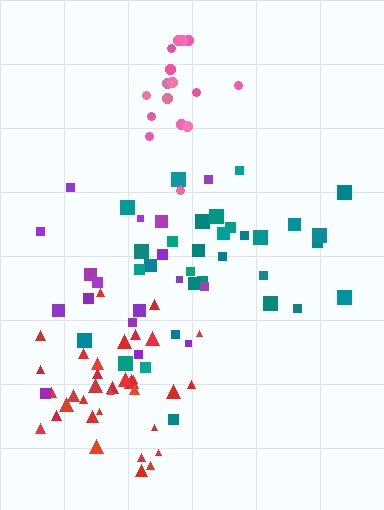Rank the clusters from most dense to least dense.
pink, red, teal, purple.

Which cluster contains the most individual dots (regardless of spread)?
Red (34).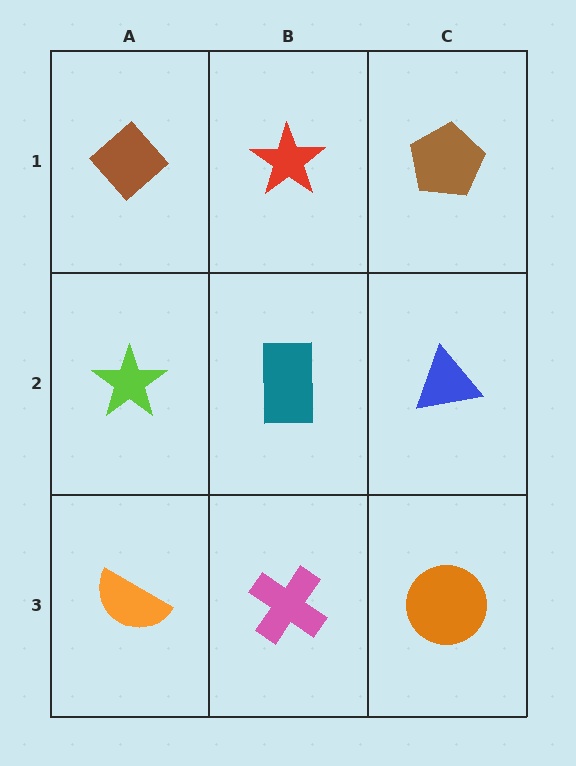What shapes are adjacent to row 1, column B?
A teal rectangle (row 2, column B), a brown diamond (row 1, column A), a brown pentagon (row 1, column C).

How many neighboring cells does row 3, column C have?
2.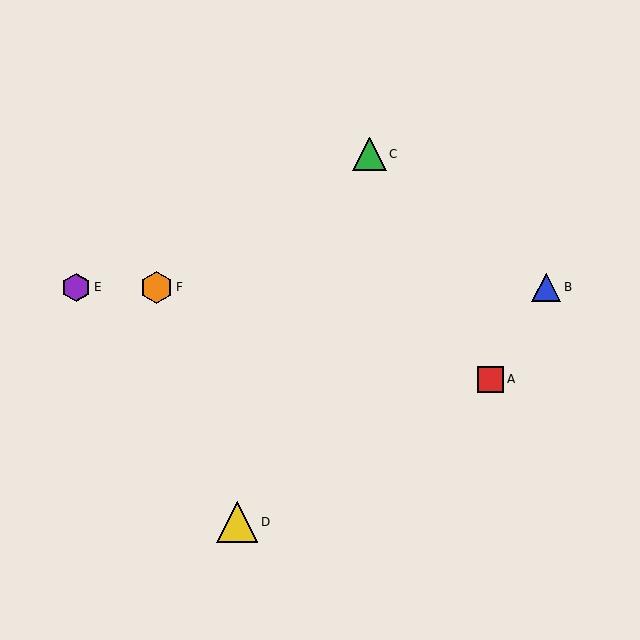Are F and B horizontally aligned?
Yes, both are at y≈287.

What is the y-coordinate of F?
Object F is at y≈287.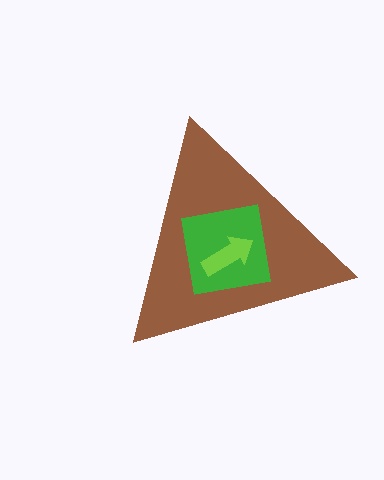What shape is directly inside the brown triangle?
The green square.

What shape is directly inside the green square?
The lime arrow.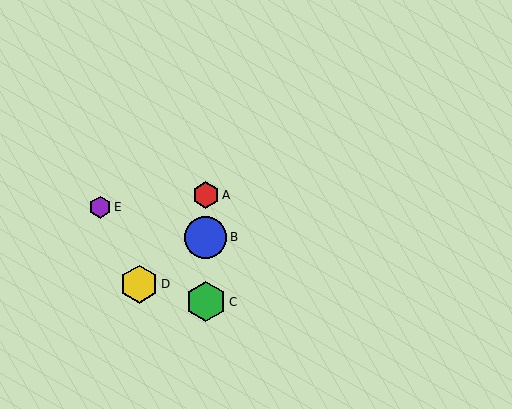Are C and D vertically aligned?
No, C is at x≈206 and D is at x≈139.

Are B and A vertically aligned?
Yes, both are at x≈206.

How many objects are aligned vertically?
3 objects (A, B, C) are aligned vertically.